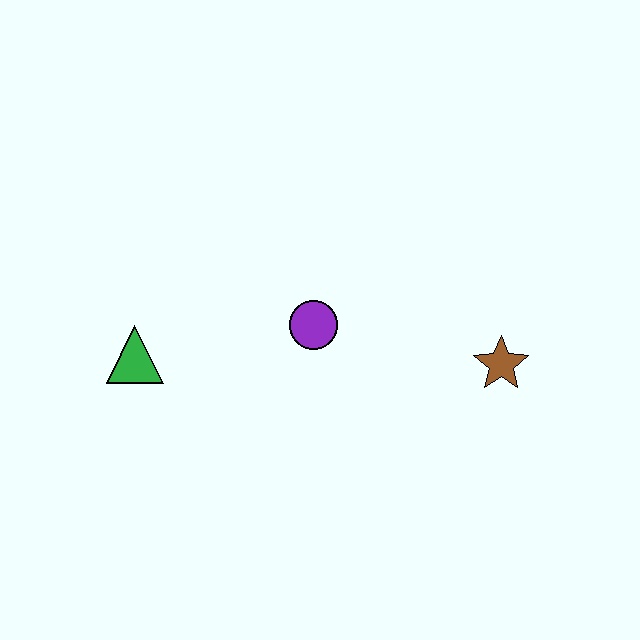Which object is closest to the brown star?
The purple circle is closest to the brown star.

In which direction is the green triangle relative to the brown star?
The green triangle is to the left of the brown star.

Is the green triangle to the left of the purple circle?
Yes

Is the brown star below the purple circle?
Yes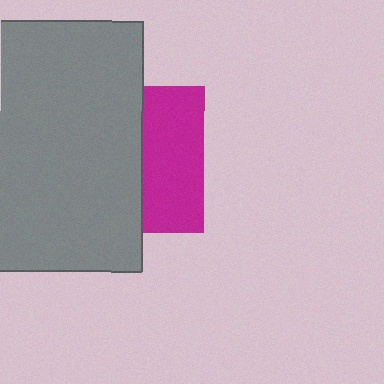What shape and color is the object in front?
The object in front is a gray rectangle.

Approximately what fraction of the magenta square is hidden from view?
Roughly 59% of the magenta square is hidden behind the gray rectangle.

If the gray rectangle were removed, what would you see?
You would see the complete magenta square.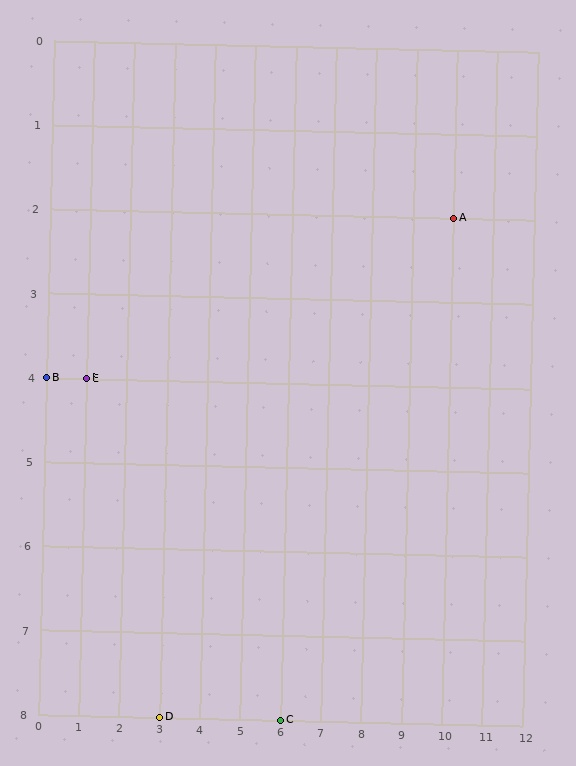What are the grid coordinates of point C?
Point C is at grid coordinates (6, 8).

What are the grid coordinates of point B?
Point B is at grid coordinates (0, 4).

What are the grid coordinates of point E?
Point E is at grid coordinates (1, 4).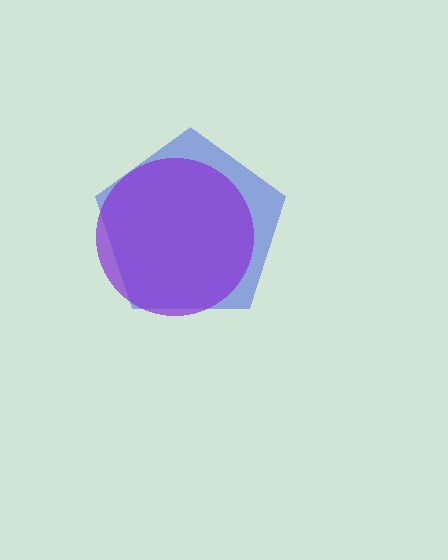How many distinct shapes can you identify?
There are 2 distinct shapes: a blue pentagon, a purple circle.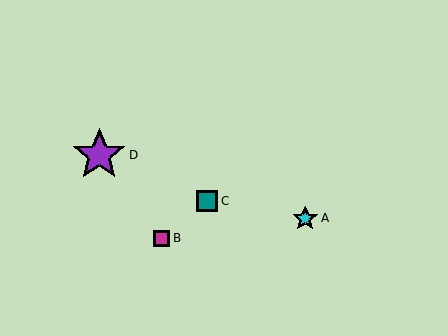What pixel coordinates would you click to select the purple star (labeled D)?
Click at (99, 155) to select the purple star D.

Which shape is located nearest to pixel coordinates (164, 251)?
The magenta square (labeled B) at (162, 238) is nearest to that location.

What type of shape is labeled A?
Shape A is a cyan star.